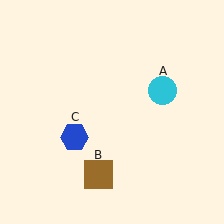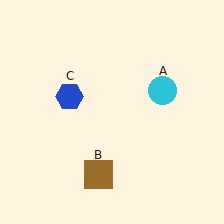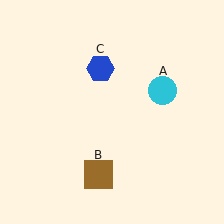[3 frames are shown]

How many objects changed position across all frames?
1 object changed position: blue hexagon (object C).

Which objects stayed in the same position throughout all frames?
Cyan circle (object A) and brown square (object B) remained stationary.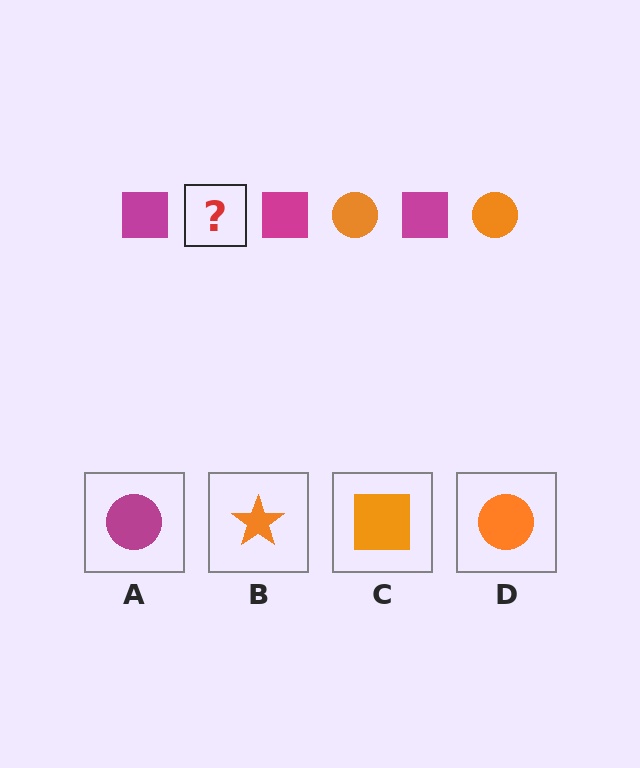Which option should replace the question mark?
Option D.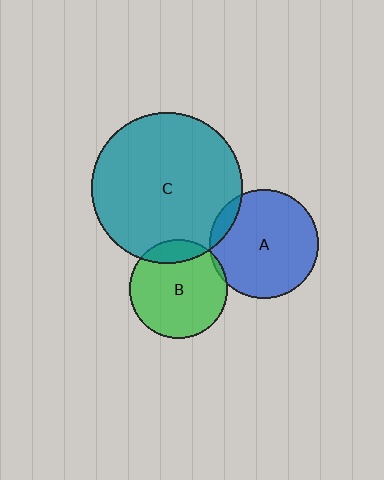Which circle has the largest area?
Circle C (teal).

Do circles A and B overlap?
Yes.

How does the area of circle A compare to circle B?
Approximately 1.2 times.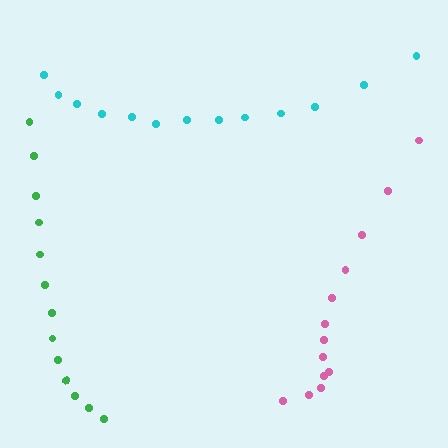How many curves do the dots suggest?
There are 3 distinct paths.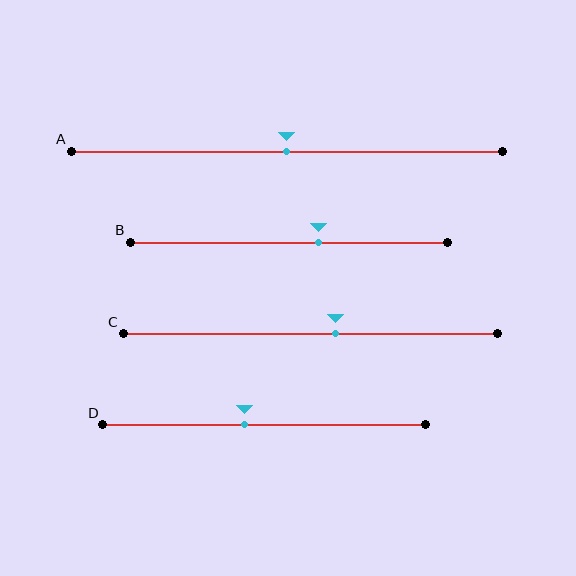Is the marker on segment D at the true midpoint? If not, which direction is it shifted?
No, the marker on segment D is shifted to the left by about 6% of the segment length.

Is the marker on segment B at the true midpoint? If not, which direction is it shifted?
No, the marker on segment B is shifted to the right by about 9% of the segment length.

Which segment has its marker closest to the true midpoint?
Segment A has its marker closest to the true midpoint.